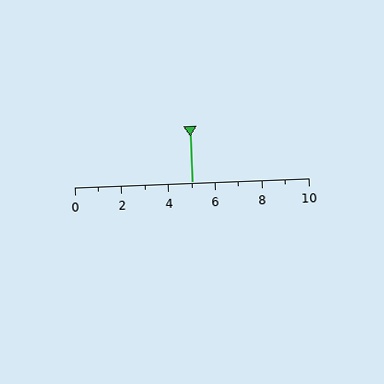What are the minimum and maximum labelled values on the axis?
The axis runs from 0 to 10.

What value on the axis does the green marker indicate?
The marker indicates approximately 5.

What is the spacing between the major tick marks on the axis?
The major ticks are spaced 2 apart.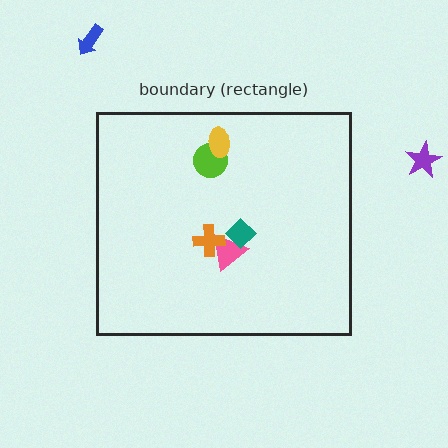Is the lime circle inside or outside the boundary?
Inside.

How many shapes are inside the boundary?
5 inside, 2 outside.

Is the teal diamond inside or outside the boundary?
Inside.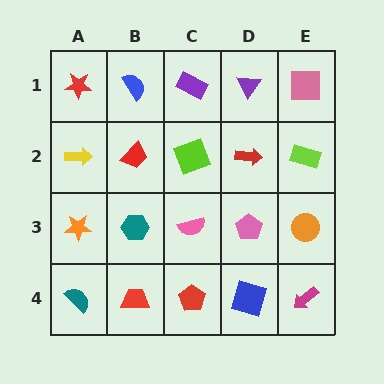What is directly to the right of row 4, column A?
A red trapezoid.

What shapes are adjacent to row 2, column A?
A red star (row 1, column A), an orange star (row 3, column A), a red trapezoid (row 2, column B).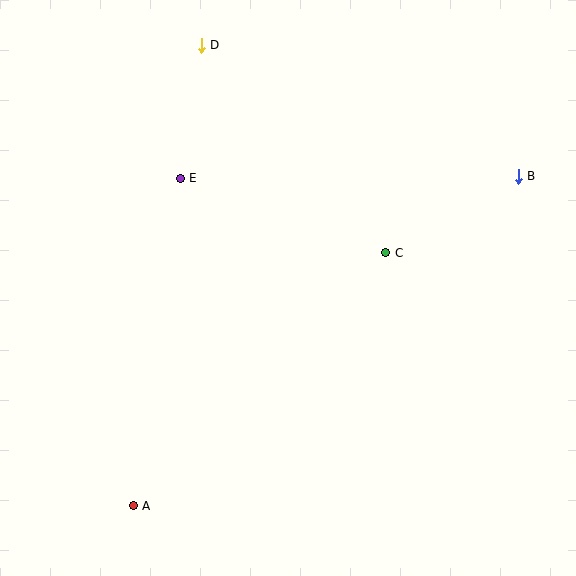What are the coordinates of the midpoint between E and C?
The midpoint between E and C is at (283, 215).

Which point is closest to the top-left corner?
Point D is closest to the top-left corner.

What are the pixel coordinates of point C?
Point C is at (386, 253).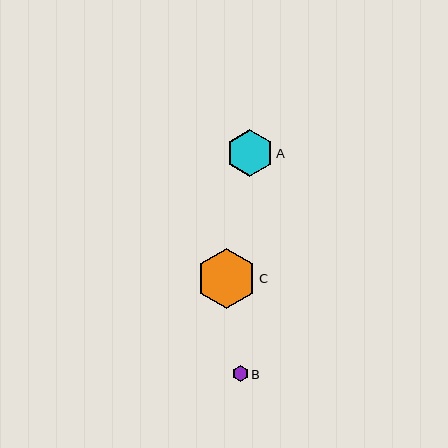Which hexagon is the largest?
Hexagon C is the largest with a size of approximately 60 pixels.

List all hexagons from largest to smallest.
From largest to smallest: C, A, B.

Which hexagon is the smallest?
Hexagon B is the smallest with a size of approximately 15 pixels.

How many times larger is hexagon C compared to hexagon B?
Hexagon C is approximately 3.9 times the size of hexagon B.